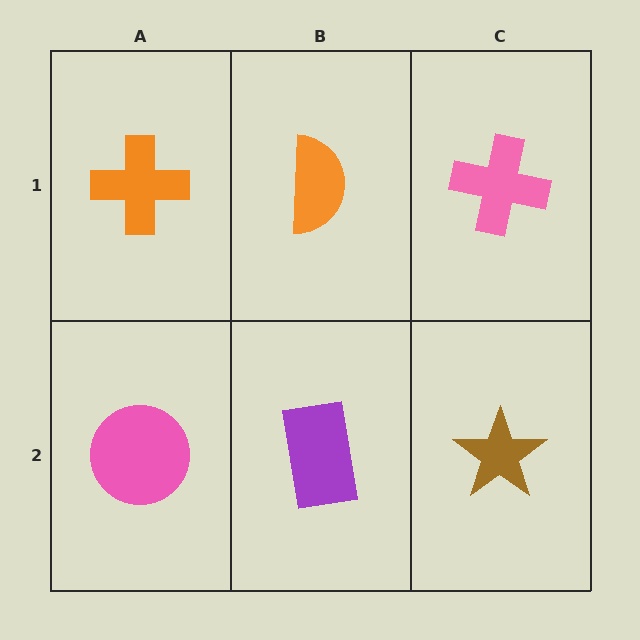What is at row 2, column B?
A purple rectangle.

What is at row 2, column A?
A pink circle.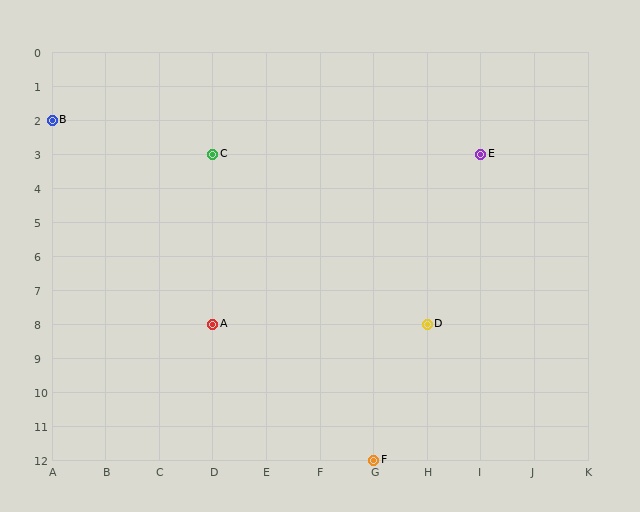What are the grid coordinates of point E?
Point E is at grid coordinates (I, 3).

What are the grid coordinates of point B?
Point B is at grid coordinates (A, 2).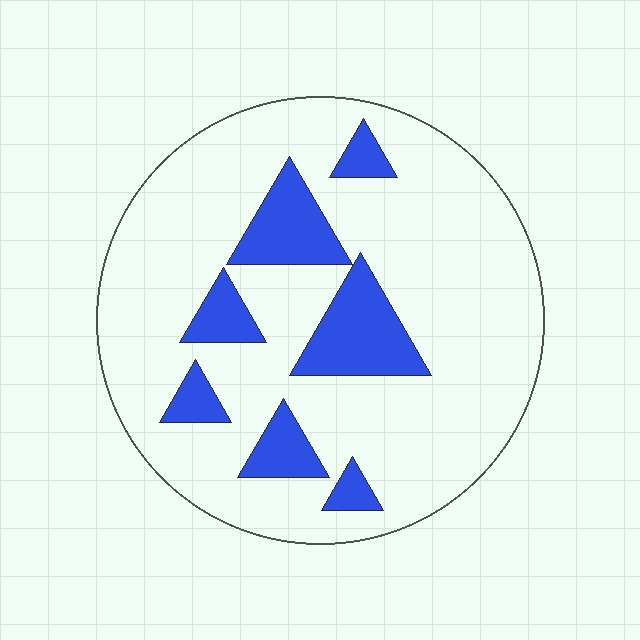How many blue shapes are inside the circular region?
7.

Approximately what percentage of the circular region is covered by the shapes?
Approximately 20%.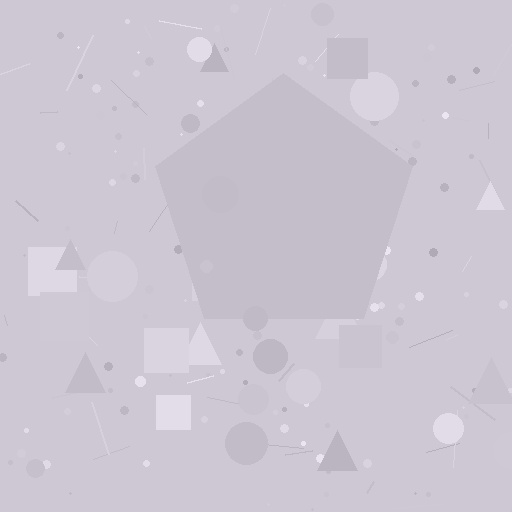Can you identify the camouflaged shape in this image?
The camouflaged shape is a pentagon.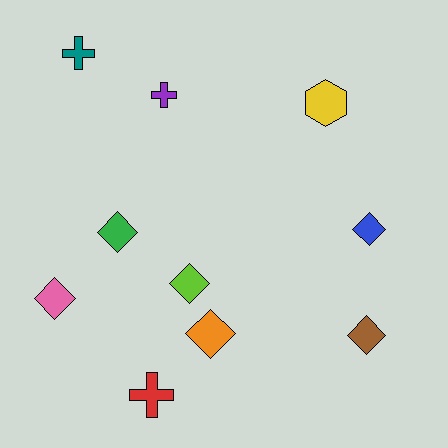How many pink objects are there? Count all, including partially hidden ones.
There is 1 pink object.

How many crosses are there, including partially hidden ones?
There are 3 crosses.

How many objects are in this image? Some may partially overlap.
There are 10 objects.